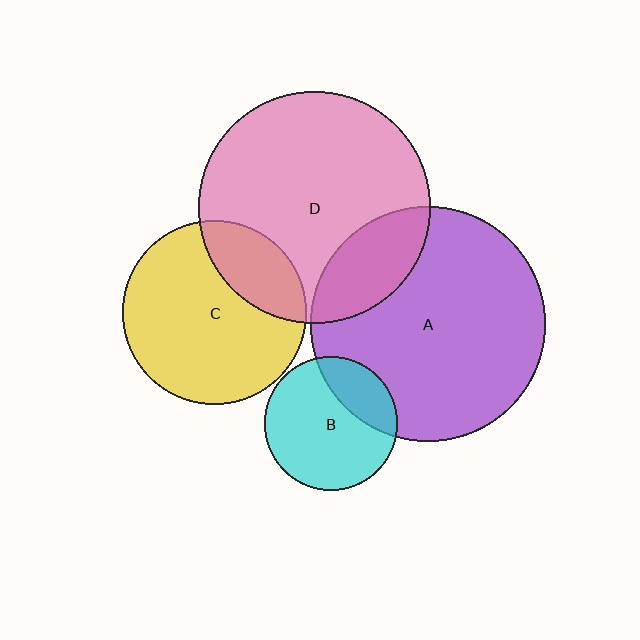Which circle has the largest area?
Circle A (purple).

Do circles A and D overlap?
Yes.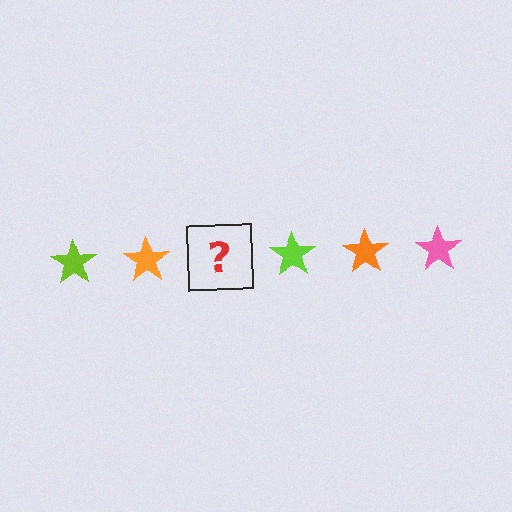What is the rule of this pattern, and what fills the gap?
The rule is that the pattern cycles through lime, orange, pink stars. The gap should be filled with a pink star.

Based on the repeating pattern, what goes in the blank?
The blank should be a pink star.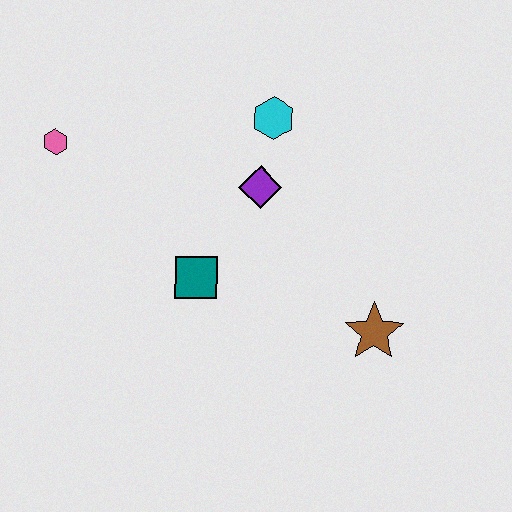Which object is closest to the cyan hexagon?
The purple diamond is closest to the cyan hexagon.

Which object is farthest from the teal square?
The pink hexagon is farthest from the teal square.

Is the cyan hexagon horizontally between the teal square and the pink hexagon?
No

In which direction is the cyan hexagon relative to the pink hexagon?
The cyan hexagon is to the right of the pink hexagon.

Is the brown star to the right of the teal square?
Yes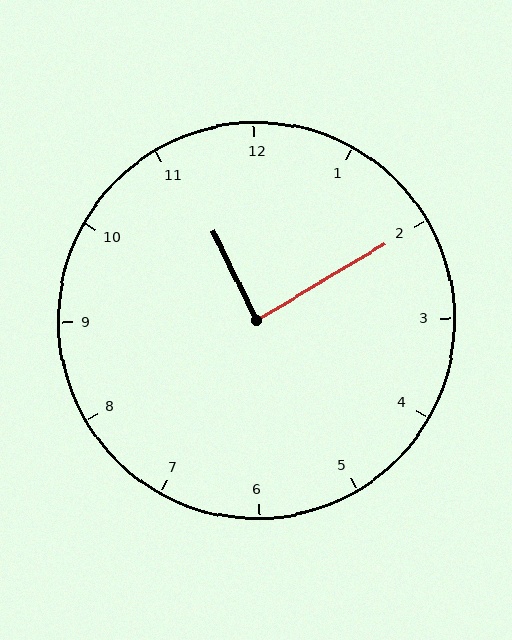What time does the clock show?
11:10.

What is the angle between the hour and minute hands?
Approximately 85 degrees.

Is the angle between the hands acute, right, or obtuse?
It is right.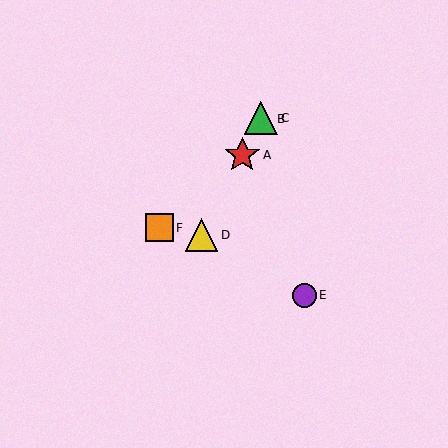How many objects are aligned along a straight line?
4 objects (A, B, C, D) are aligned along a straight line.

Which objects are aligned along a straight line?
Objects A, B, C, D are aligned along a straight line.